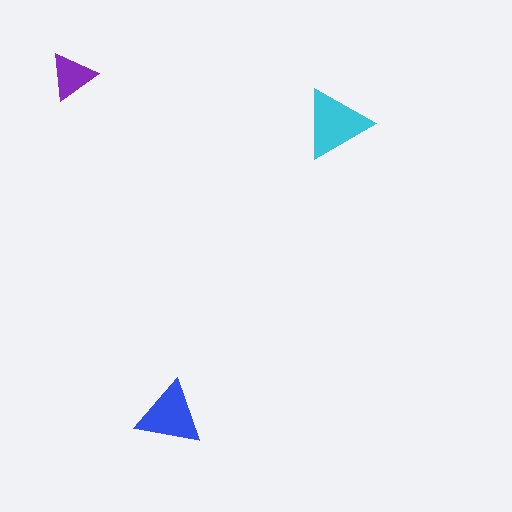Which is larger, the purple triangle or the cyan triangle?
The cyan one.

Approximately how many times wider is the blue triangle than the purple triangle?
About 1.5 times wider.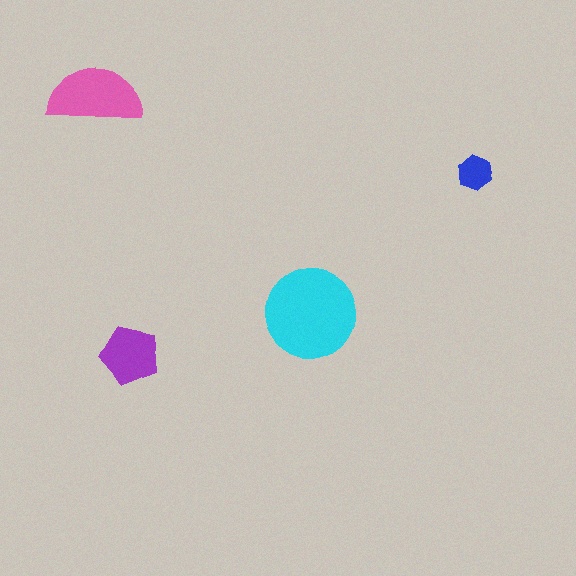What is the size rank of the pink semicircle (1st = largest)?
2nd.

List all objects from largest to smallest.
The cyan circle, the pink semicircle, the purple pentagon, the blue hexagon.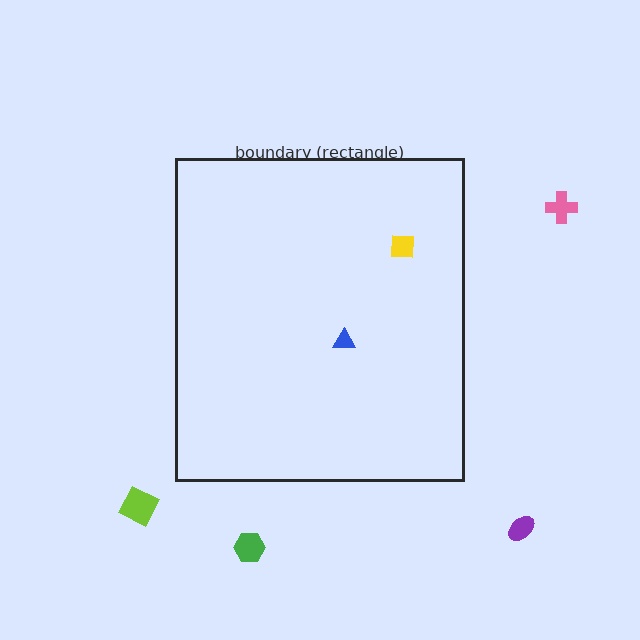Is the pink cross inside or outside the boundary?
Outside.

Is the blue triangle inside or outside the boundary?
Inside.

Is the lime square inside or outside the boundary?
Outside.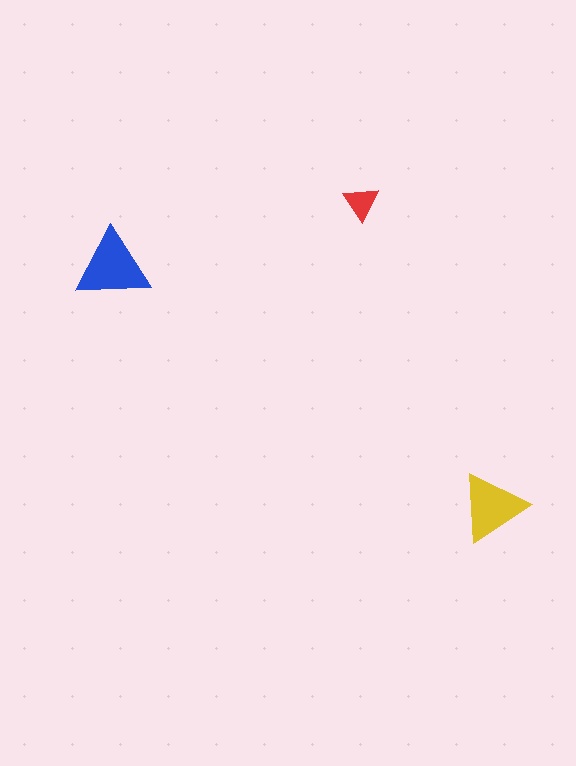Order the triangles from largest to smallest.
the blue one, the yellow one, the red one.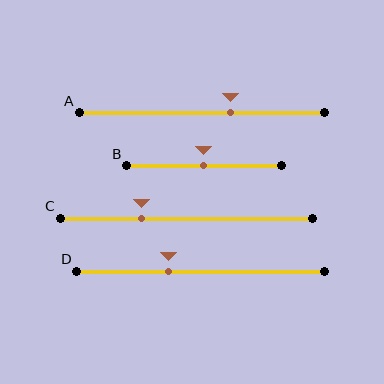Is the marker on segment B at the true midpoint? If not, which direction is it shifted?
Yes, the marker on segment B is at the true midpoint.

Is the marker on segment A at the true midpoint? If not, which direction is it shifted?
No, the marker on segment A is shifted to the right by about 12% of the segment length.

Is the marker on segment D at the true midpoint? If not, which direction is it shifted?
No, the marker on segment D is shifted to the left by about 13% of the segment length.